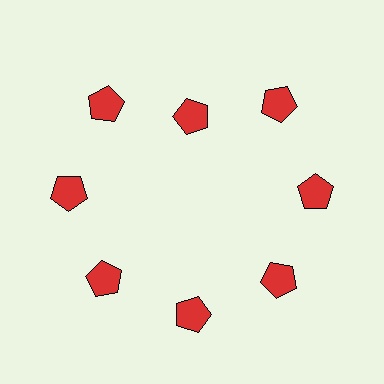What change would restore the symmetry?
The symmetry would be restored by moving it outward, back onto the ring so that all 8 pentagons sit at equal angles and equal distance from the center.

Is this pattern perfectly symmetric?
No. The 8 red pentagons are arranged in a ring, but one element near the 12 o'clock position is pulled inward toward the center, breaking the 8-fold rotational symmetry.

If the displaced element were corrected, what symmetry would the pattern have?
It would have 8-fold rotational symmetry — the pattern would map onto itself every 45 degrees.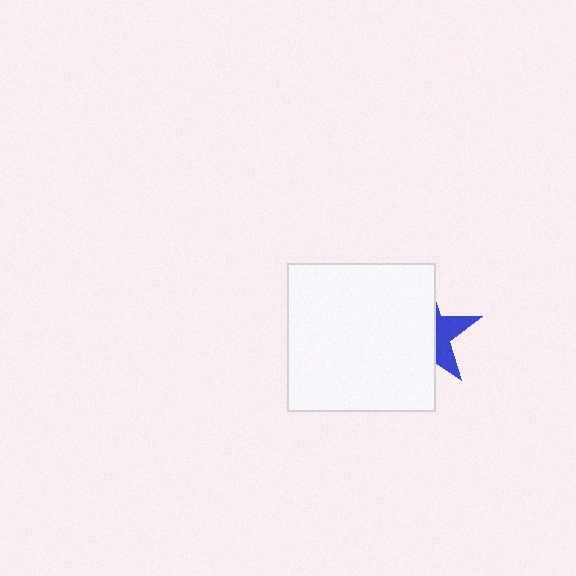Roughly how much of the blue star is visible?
A small part of it is visible (roughly 35%).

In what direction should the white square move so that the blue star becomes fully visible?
The white square should move left. That is the shortest direction to clear the overlap and leave the blue star fully visible.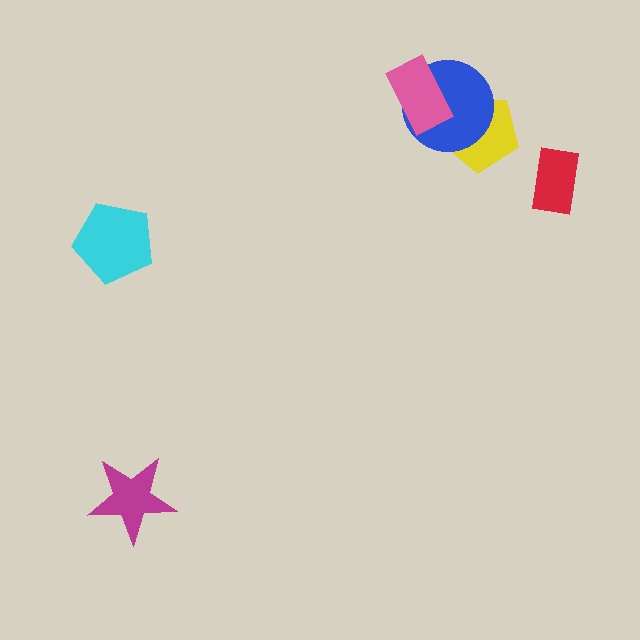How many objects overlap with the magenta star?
0 objects overlap with the magenta star.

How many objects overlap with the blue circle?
2 objects overlap with the blue circle.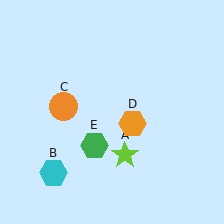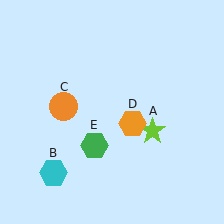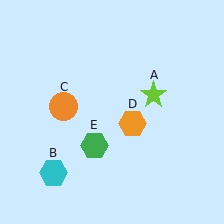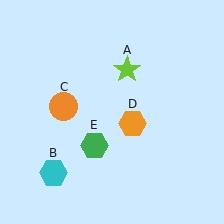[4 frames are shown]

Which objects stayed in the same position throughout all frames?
Cyan hexagon (object B) and orange circle (object C) and orange hexagon (object D) and green hexagon (object E) remained stationary.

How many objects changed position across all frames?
1 object changed position: lime star (object A).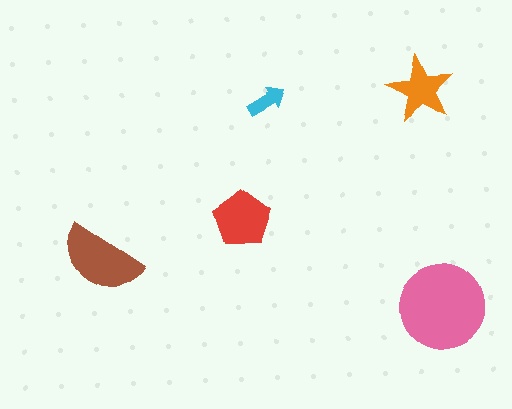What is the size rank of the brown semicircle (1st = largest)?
2nd.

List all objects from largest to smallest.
The pink circle, the brown semicircle, the red pentagon, the orange star, the cyan arrow.